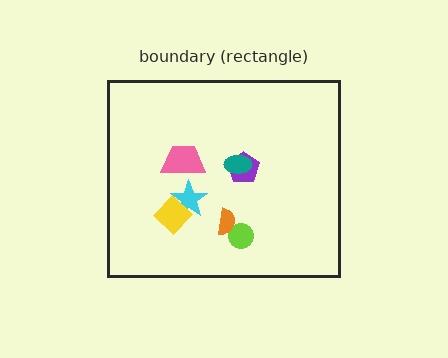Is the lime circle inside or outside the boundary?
Inside.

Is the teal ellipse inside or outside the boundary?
Inside.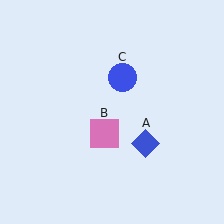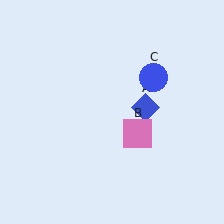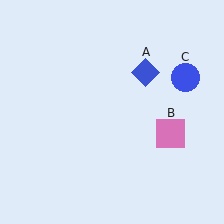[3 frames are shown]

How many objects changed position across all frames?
3 objects changed position: blue diamond (object A), pink square (object B), blue circle (object C).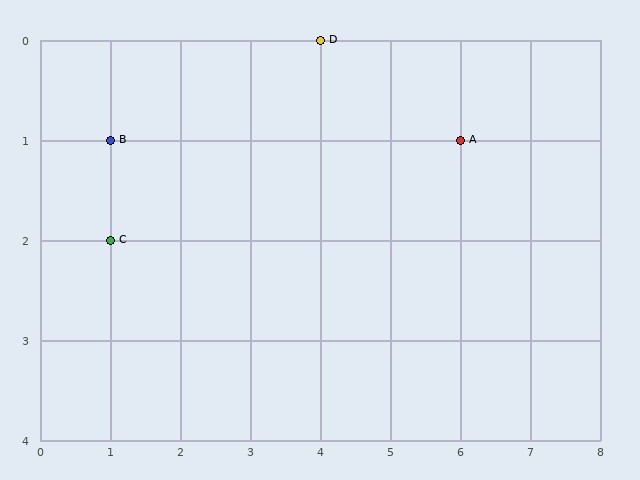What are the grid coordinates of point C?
Point C is at grid coordinates (1, 2).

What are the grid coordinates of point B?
Point B is at grid coordinates (1, 1).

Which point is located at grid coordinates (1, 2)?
Point C is at (1, 2).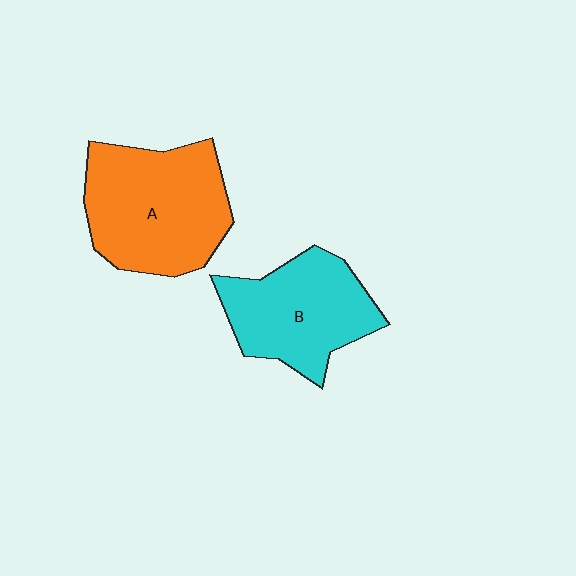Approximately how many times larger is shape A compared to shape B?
Approximately 1.2 times.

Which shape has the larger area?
Shape A (orange).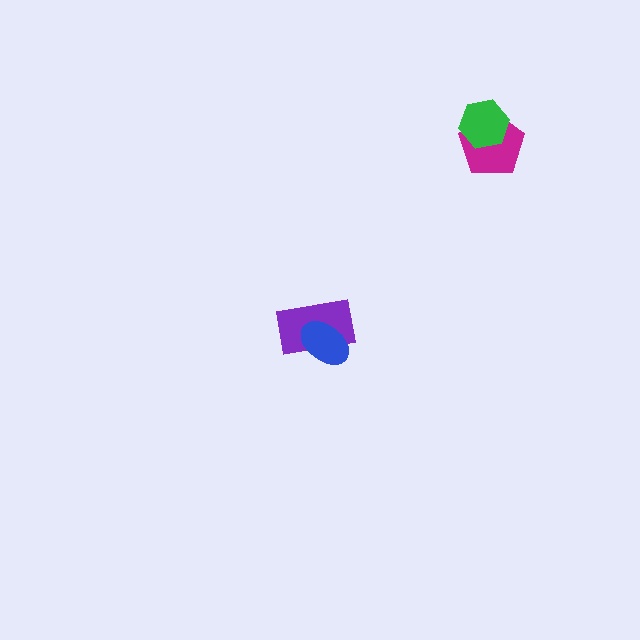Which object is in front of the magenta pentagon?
The green hexagon is in front of the magenta pentagon.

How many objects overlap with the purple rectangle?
1 object overlaps with the purple rectangle.